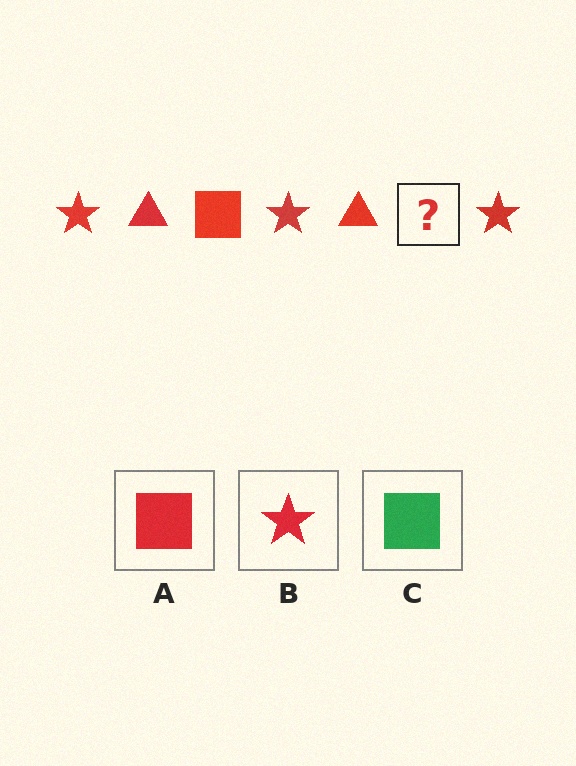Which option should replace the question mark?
Option A.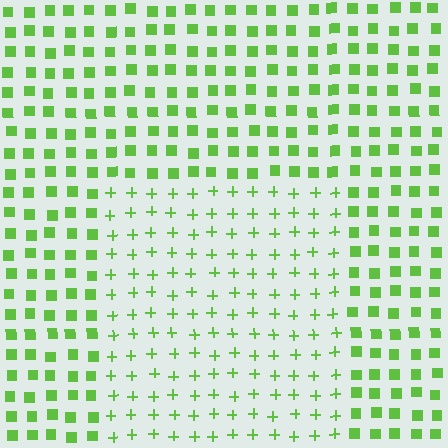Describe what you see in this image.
The image is filled with small lime elements arranged in a uniform grid. A rectangle-shaped region contains plus signs, while the surrounding area contains squares. The boundary is defined purely by the change in element shape.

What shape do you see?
I see a rectangle.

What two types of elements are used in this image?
The image uses plus signs inside the rectangle region and squares outside it.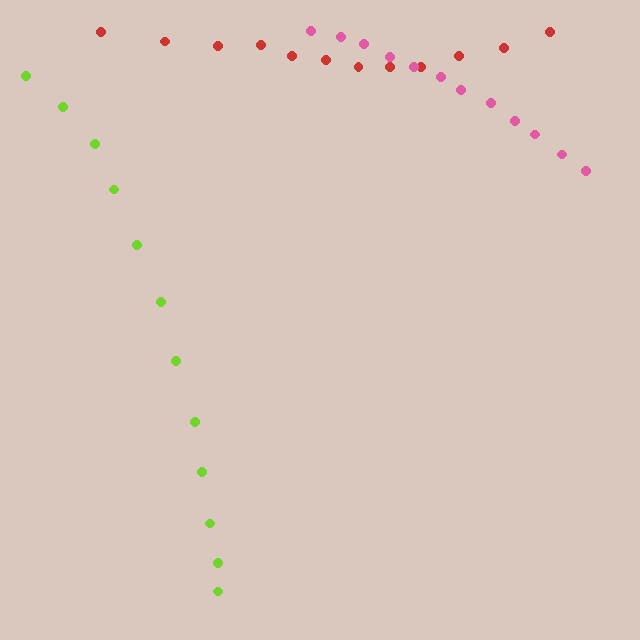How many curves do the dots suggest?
There are 3 distinct paths.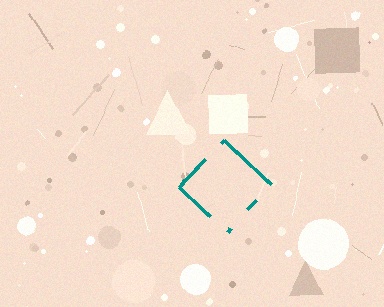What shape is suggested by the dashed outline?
The dashed outline suggests a diamond.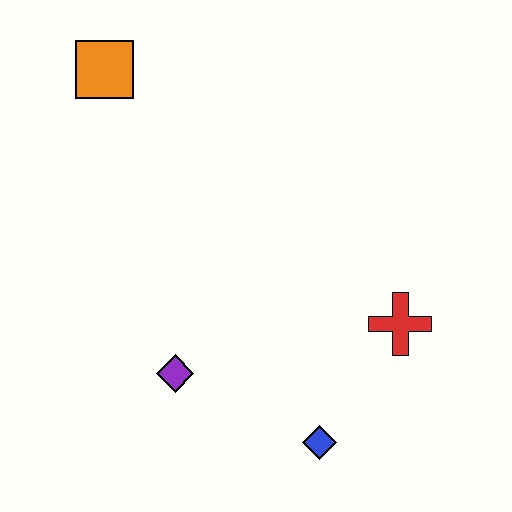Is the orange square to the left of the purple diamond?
Yes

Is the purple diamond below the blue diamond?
No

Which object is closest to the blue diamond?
The red cross is closest to the blue diamond.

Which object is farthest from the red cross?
The orange square is farthest from the red cross.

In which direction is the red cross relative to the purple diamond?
The red cross is to the right of the purple diamond.